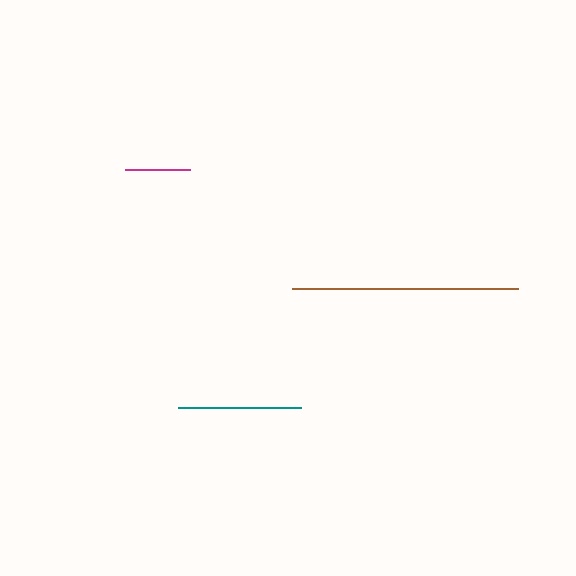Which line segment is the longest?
The brown line is the longest at approximately 225 pixels.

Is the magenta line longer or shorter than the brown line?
The brown line is longer than the magenta line.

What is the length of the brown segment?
The brown segment is approximately 225 pixels long.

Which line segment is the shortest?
The magenta line is the shortest at approximately 65 pixels.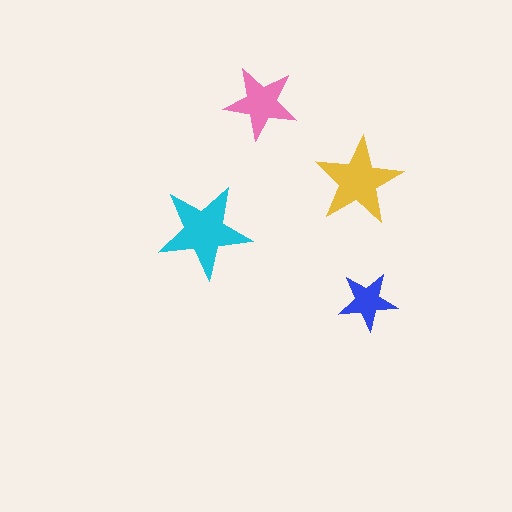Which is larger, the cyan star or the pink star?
The cyan one.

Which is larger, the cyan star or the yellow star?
The cyan one.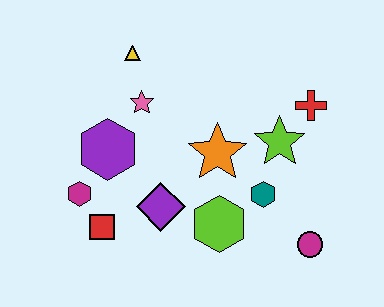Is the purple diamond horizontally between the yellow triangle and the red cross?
Yes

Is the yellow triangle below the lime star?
No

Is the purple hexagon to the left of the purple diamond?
Yes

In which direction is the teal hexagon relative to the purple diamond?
The teal hexagon is to the right of the purple diamond.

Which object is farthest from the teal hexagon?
The yellow triangle is farthest from the teal hexagon.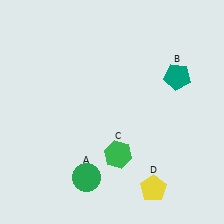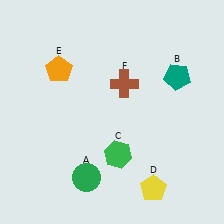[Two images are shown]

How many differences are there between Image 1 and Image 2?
There are 2 differences between the two images.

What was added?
An orange pentagon (E), a brown cross (F) were added in Image 2.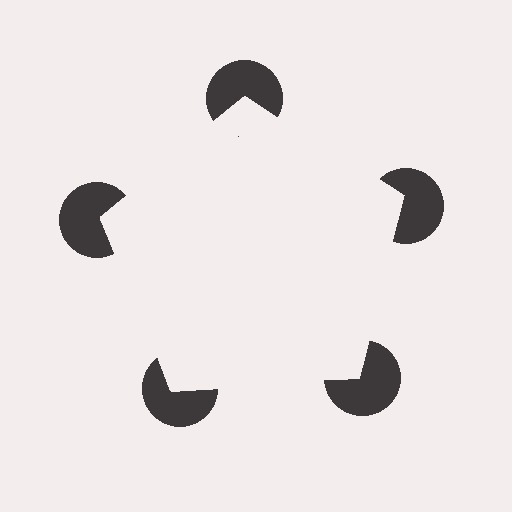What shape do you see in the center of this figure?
An illusory pentagon — its edges are inferred from the aligned wedge cuts in the pac-man discs, not physically drawn.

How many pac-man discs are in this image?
There are 5 — one at each vertex of the illusory pentagon.